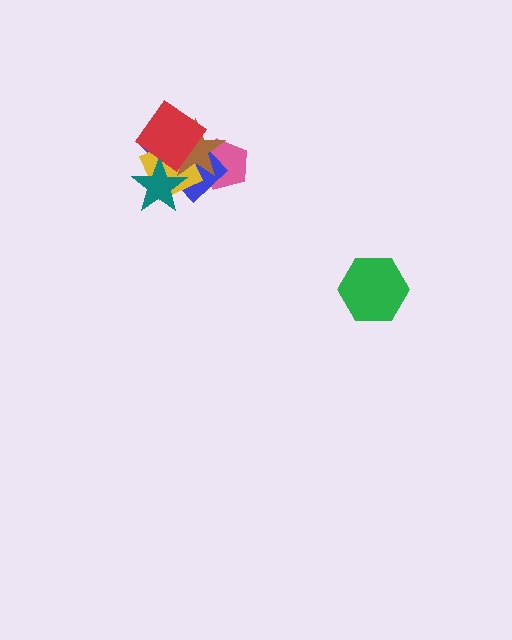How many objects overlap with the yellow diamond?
5 objects overlap with the yellow diamond.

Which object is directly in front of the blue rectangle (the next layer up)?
The yellow diamond is directly in front of the blue rectangle.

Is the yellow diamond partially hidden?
Yes, it is partially covered by another shape.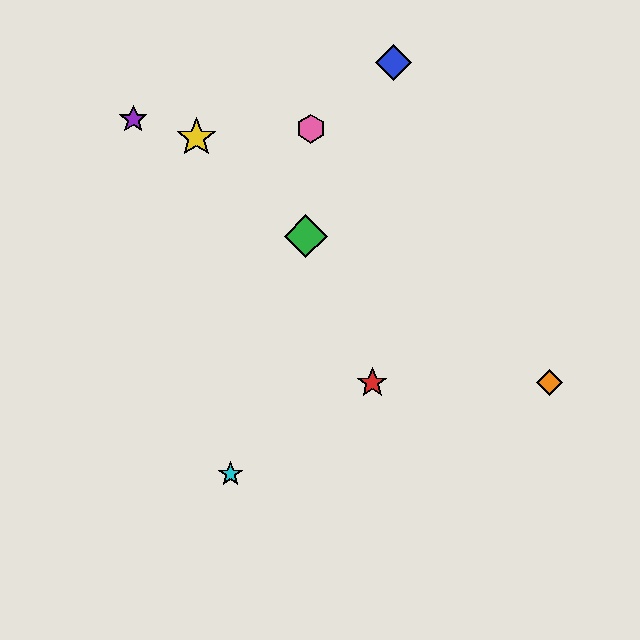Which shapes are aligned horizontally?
The red star, the orange diamond are aligned horizontally.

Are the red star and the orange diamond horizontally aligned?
Yes, both are at y≈383.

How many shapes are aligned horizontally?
2 shapes (the red star, the orange diamond) are aligned horizontally.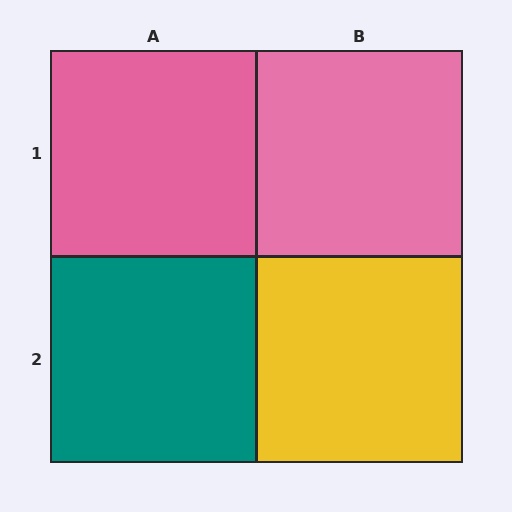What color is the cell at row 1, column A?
Pink.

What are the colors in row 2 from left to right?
Teal, yellow.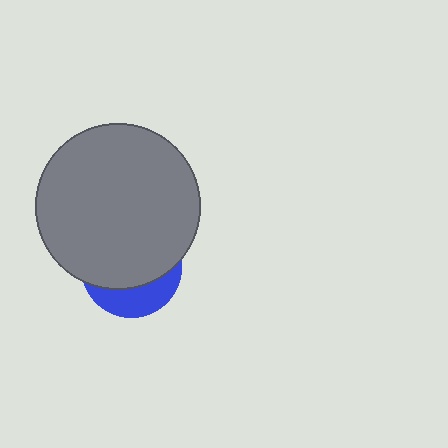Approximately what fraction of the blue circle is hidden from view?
Roughly 70% of the blue circle is hidden behind the gray circle.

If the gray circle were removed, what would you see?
You would see the complete blue circle.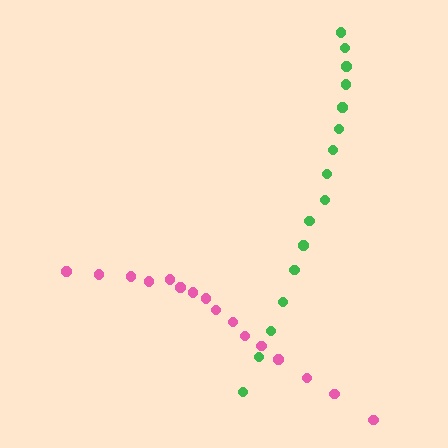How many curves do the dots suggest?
There are 2 distinct paths.